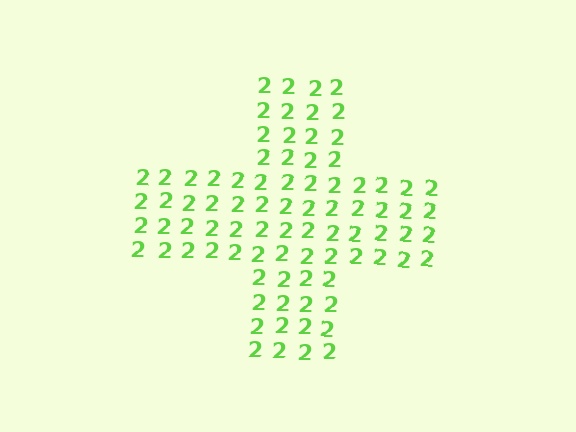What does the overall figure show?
The overall figure shows a cross.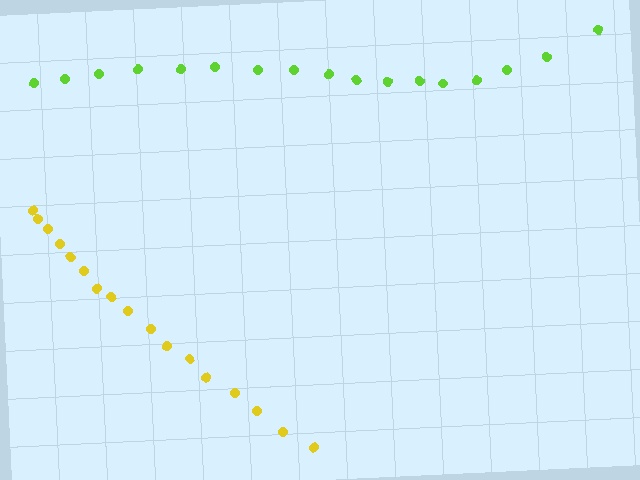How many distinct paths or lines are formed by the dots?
There are 2 distinct paths.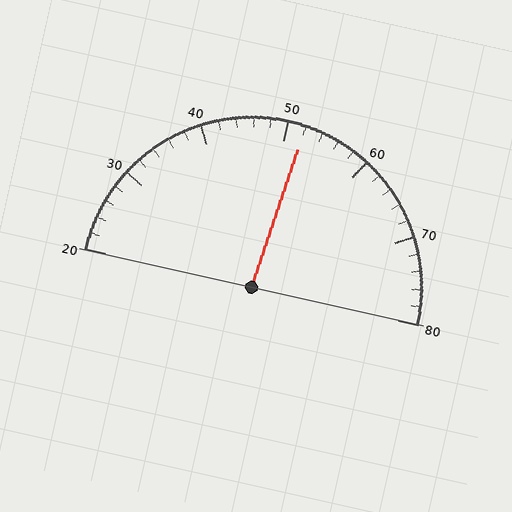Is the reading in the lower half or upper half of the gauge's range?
The reading is in the upper half of the range (20 to 80).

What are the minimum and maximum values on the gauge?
The gauge ranges from 20 to 80.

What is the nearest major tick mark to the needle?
The nearest major tick mark is 50.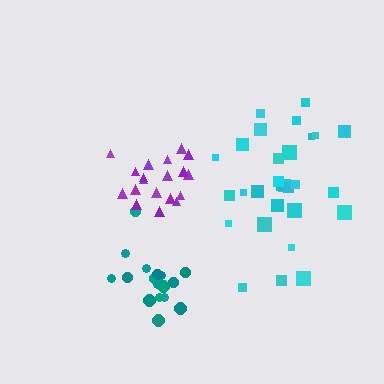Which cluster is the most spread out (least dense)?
Cyan.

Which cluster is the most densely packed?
Purple.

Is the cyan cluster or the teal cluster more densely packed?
Teal.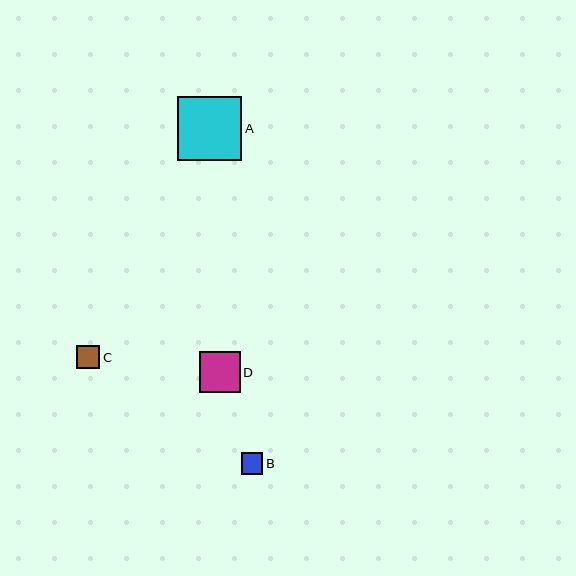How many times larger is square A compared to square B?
Square A is approximately 3.0 times the size of square B.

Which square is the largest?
Square A is the largest with a size of approximately 64 pixels.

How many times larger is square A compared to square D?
Square A is approximately 1.6 times the size of square D.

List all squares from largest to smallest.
From largest to smallest: A, D, C, B.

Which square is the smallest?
Square B is the smallest with a size of approximately 22 pixels.